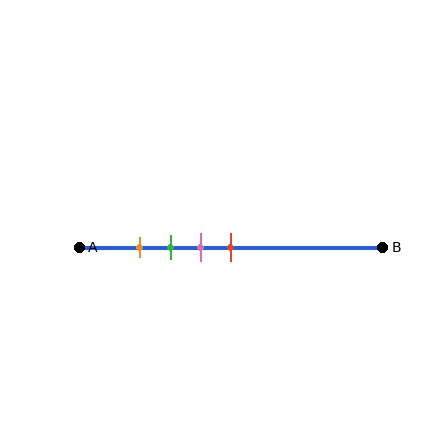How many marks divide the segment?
There are 4 marks dividing the segment.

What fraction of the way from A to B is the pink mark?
The pink mark is approximately 40% (0.4) of the way from A to B.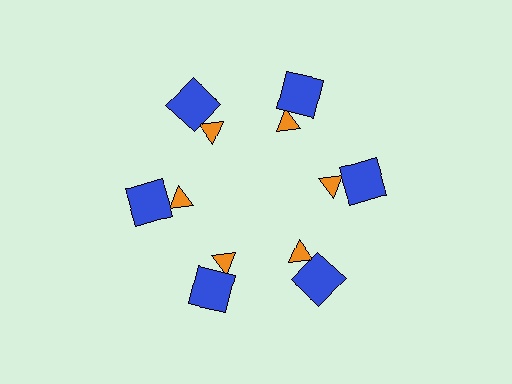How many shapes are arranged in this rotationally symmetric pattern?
There are 12 shapes, arranged in 6 groups of 2.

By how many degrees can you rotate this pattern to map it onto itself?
The pattern maps onto itself every 60 degrees of rotation.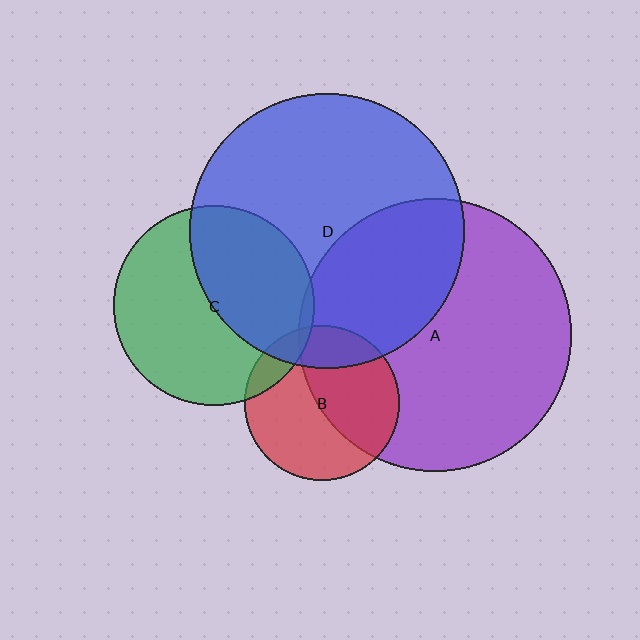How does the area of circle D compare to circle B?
Approximately 3.2 times.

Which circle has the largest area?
Circle D (blue).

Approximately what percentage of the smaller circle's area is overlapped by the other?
Approximately 45%.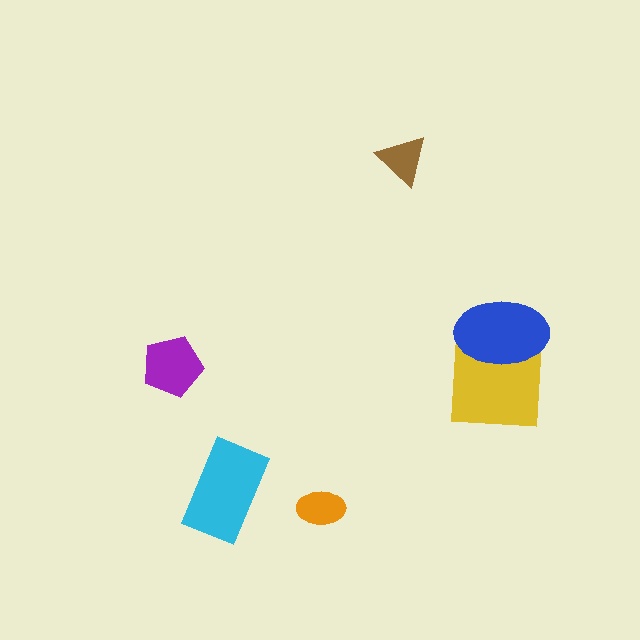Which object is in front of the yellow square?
The blue ellipse is in front of the yellow square.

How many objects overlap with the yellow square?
1 object overlaps with the yellow square.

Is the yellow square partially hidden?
Yes, it is partially covered by another shape.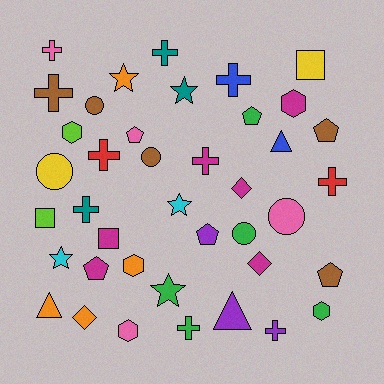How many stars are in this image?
There are 5 stars.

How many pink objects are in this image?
There are 4 pink objects.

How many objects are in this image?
There are 40 objects.